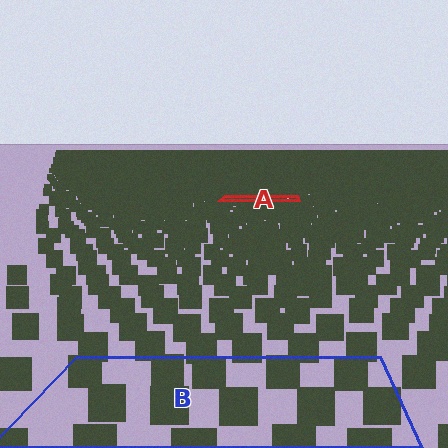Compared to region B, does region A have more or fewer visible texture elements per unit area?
Region A has more texture elements per unit area — they are packed more densely because it is farther away.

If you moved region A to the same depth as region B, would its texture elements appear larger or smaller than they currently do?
They would appear larger. At a closer depth, the same texture elements are projected at a bigger on-screen size.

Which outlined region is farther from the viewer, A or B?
Region A is farther from the viewer — the texture elements inside it appear smaller and more densely packed.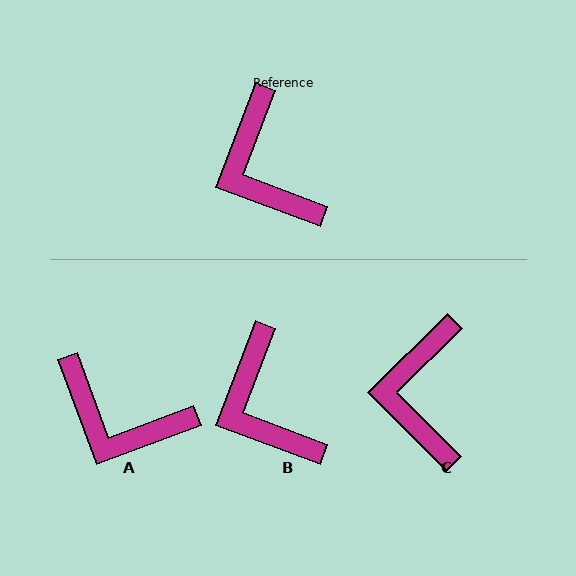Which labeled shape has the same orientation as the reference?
B.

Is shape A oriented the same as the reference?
No, it is off by about 41 degrees.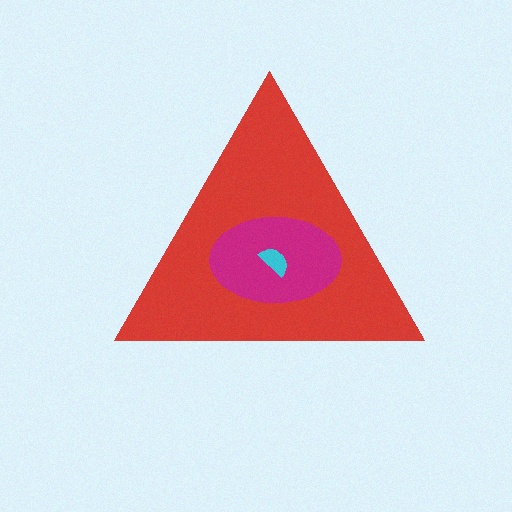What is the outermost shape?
The red triangle.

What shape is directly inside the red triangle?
The magenta ellipse.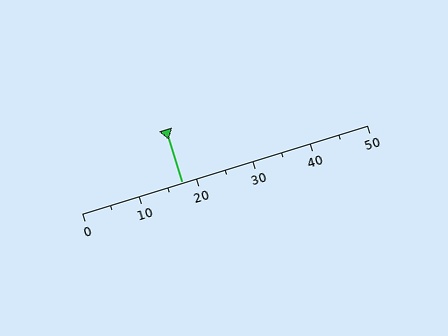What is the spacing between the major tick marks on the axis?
The major ticks are spaced 10 apart.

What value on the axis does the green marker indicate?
The marker indicates approximately 17.5.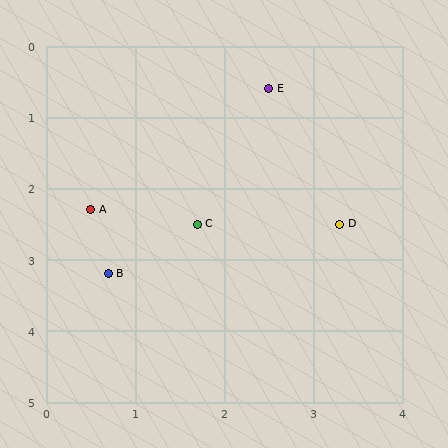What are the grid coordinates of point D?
Point D is at approximately (3.3, 2.5).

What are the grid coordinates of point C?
Point C is at approximately (1.7, 2.5).